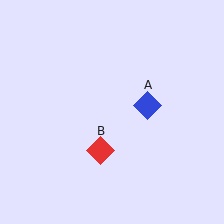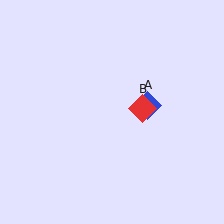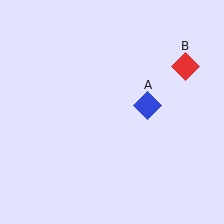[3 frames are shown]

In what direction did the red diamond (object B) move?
The red diamond (object B) moved up and to the right.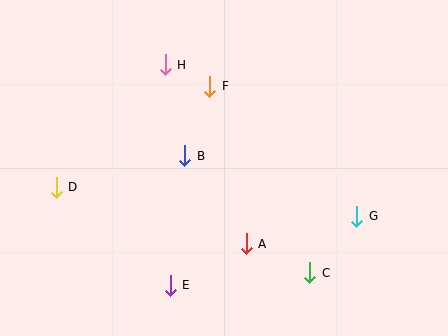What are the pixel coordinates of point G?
Point G is at (357, 216).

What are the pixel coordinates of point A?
Point A is at (246, 244).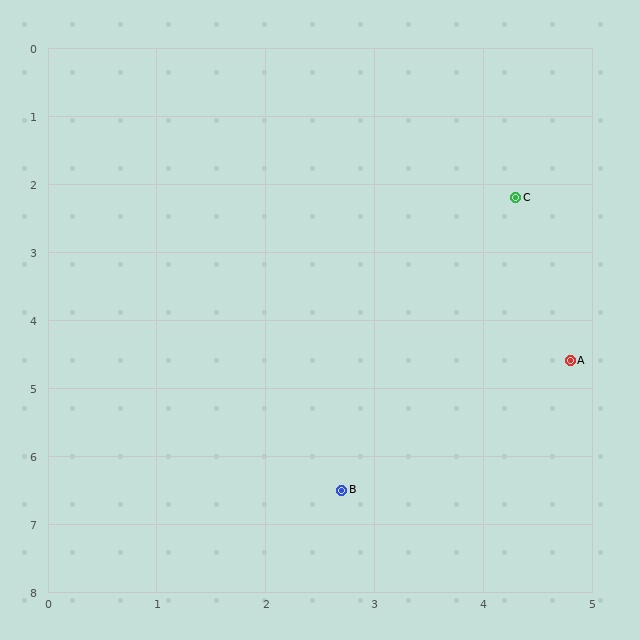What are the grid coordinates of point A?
Point A is at approximately (4.8, 4.6).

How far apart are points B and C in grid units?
Points B and C are about 4.6 grid units apart.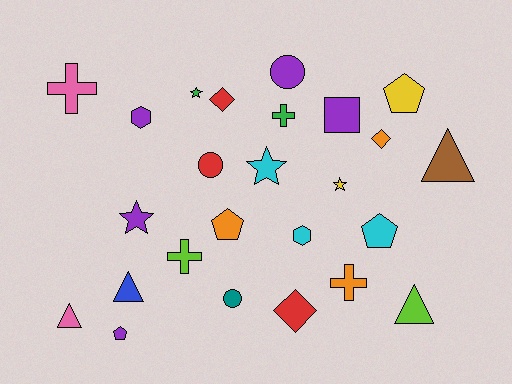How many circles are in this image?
There are 3 circles.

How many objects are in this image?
There are 25 objects.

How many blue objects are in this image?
There is 1 blue object.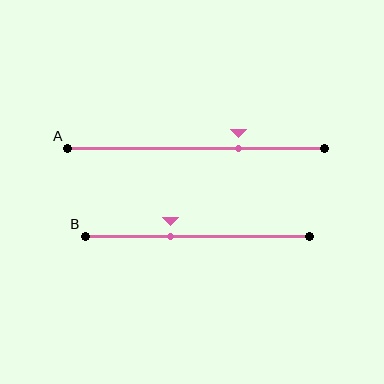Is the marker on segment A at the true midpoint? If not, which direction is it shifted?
No, the marker on segment A is shifted to the right by about 17% of the segment length.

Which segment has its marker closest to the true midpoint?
Segment B has its marker closest to the true midpoint.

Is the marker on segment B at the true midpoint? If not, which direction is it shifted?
No, the marker on segment B is shifted to the left by about 12% of the segment length.